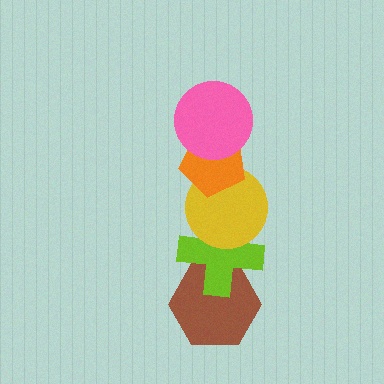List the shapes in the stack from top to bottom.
From top to bottom: the pink circle, the orange pentagon, the yellow circle, the lime cross, the brown hexagon.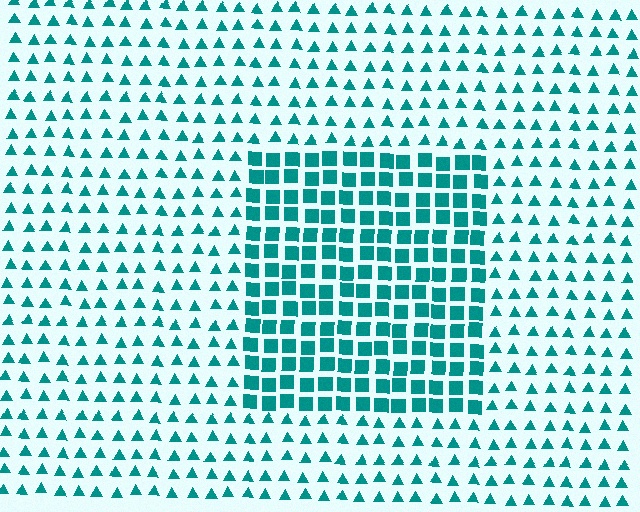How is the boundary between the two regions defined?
The boundary is defined by a change in element shape: squares inside vs. triangles outside. All elements share the same color and spacing.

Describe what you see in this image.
The image is filled with small teal elements arranged in a uniform grid. A rectangle-shaped region contains squares, while the surrounding area contains triangles. The boundary is defined purely by the change in element shape.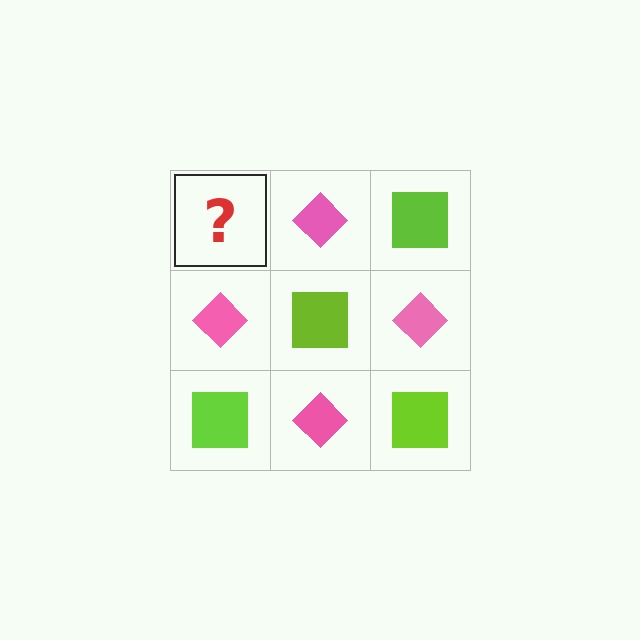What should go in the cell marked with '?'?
The missing cell should contain a lime square.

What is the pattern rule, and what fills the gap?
The rule is that it alternates lime square and pink diamond in a checkerboard pattern. The gap should be filled with a lime square.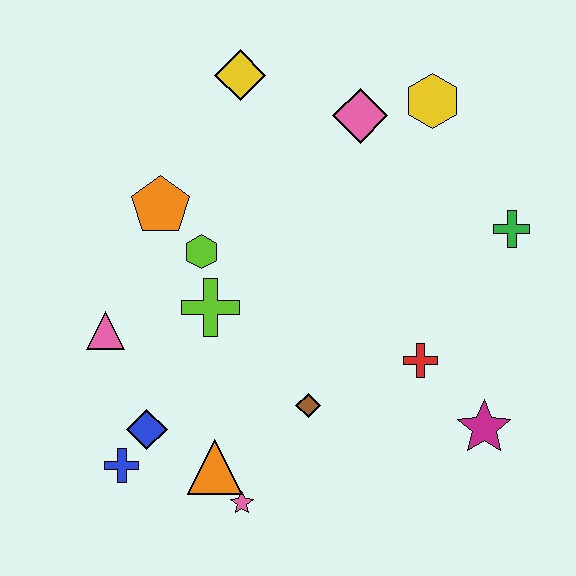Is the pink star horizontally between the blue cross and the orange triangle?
No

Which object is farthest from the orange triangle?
The yellow hexagon is farthest from the orange triangle.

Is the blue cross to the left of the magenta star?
Yes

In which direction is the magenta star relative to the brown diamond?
The magenta star is to the right of the brown diamond.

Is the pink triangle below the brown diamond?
No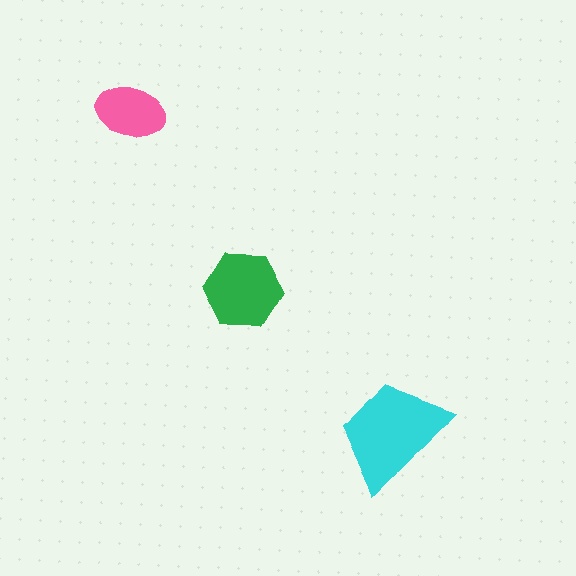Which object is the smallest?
The pink ellipse.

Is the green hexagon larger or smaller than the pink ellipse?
Larger.